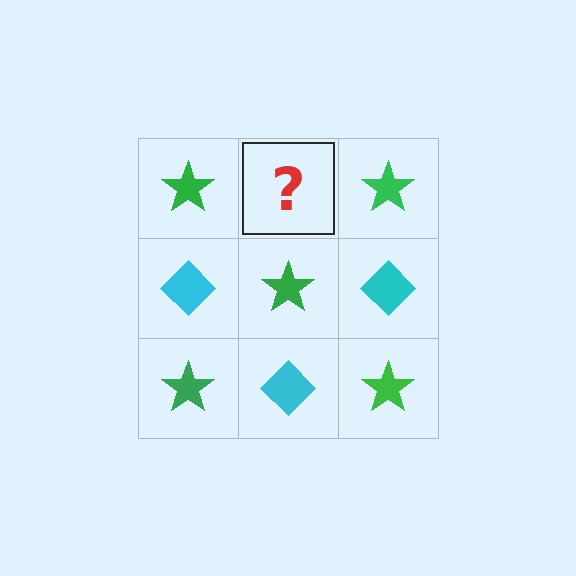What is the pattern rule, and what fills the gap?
The rule is that it alternates green star and cyan diamond in a checkerboard pattern. The gap should be filled with a cyan diamond.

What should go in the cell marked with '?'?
The missing cell should contain a cyan diamond.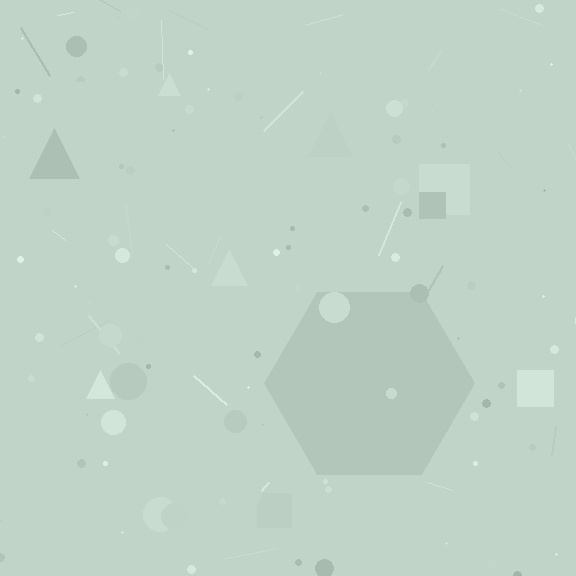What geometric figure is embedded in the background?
A hexagon is embedded in the background.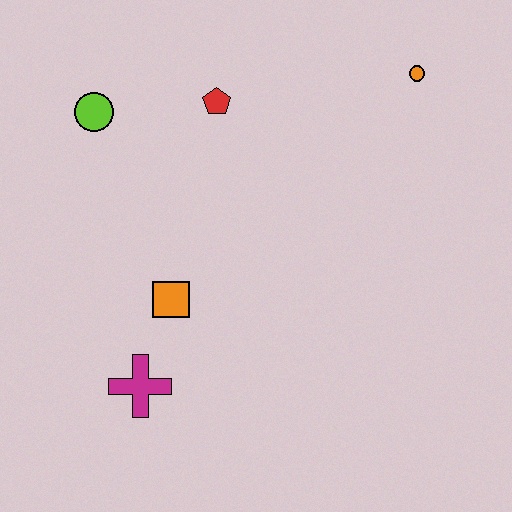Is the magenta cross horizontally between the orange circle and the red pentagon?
No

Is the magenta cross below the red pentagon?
Yes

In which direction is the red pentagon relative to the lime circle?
The red pentagon is to the right of the lime circle.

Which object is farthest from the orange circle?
The magenta cross is farthest from the orange circle.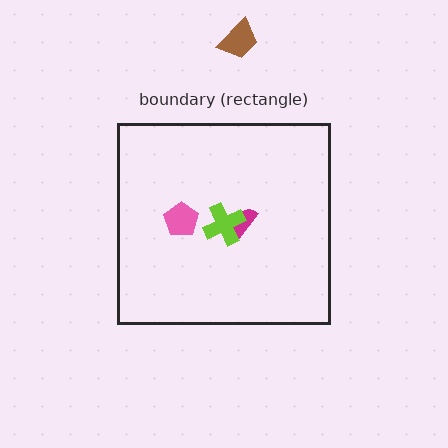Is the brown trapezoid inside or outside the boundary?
Outside.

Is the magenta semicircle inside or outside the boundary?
Inside.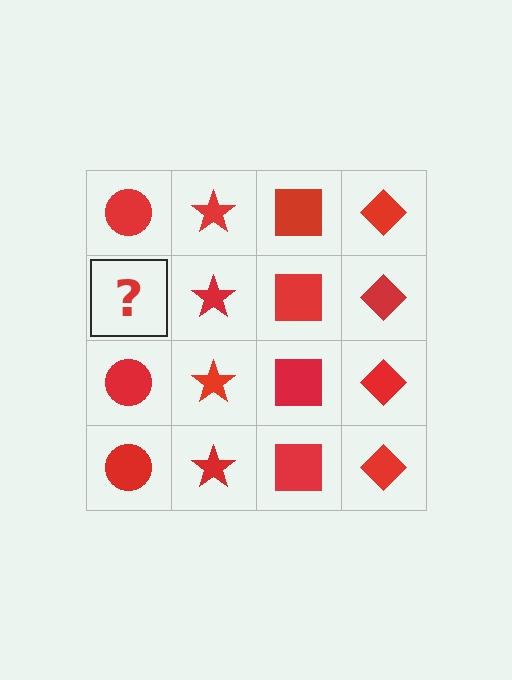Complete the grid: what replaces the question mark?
The question mark should be replaced with a red circle.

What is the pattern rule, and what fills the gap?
The rule is that each column has a consistent shape. The gap should be filled with a red circle.